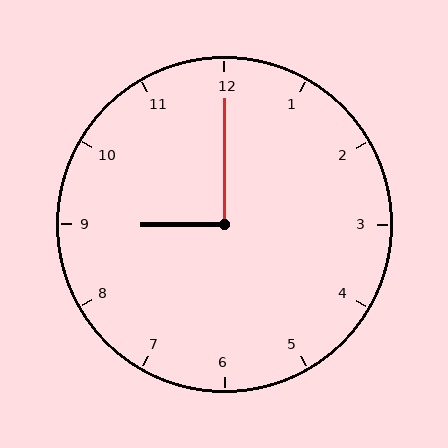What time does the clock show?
9:00.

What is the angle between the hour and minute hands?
Approximately 90 degrees.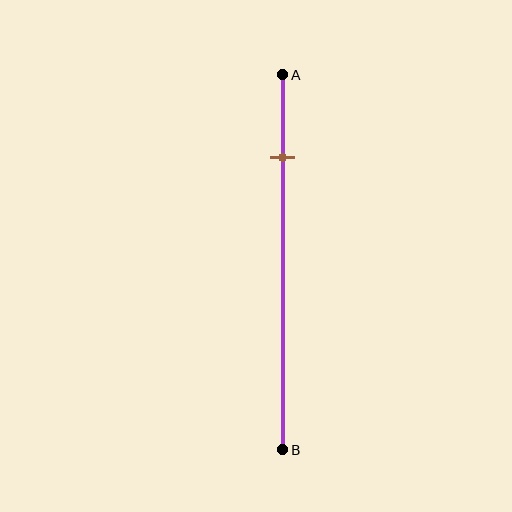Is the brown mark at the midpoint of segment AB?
No, the mark is at about 20% from A, not at the 50% midpoint.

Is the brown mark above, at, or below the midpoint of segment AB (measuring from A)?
The brown mark is above the midpoint of segment AB.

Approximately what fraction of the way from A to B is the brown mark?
The brown mark is approximately 20% of the way from A to B.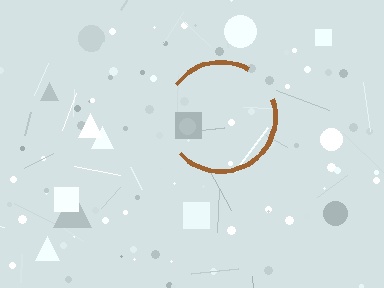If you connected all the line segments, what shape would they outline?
They would outline a circle.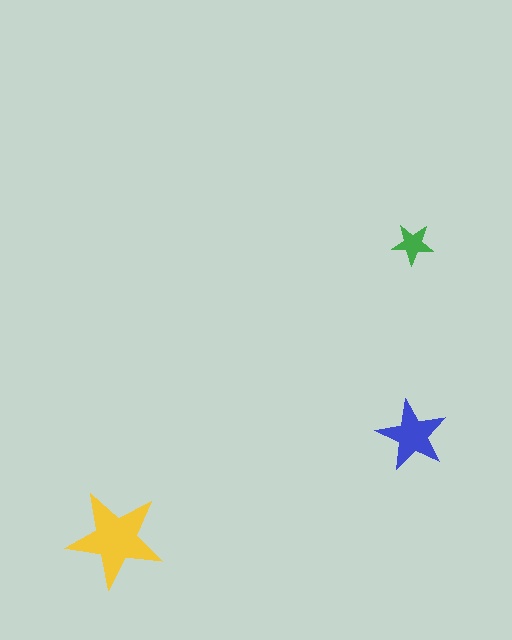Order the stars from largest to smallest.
the yellow one, the blue one, the green one.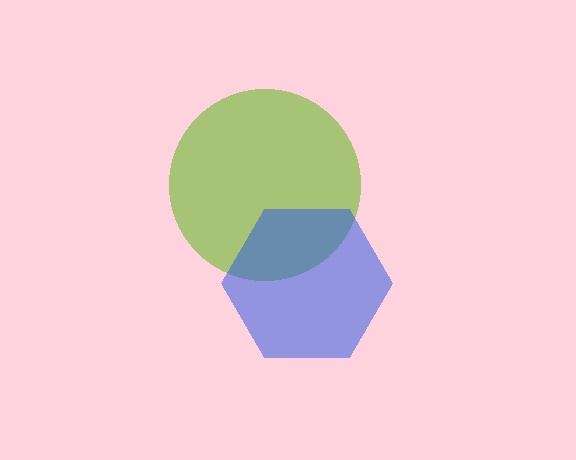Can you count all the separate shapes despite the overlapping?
Yes, there are 2 separate shapes.